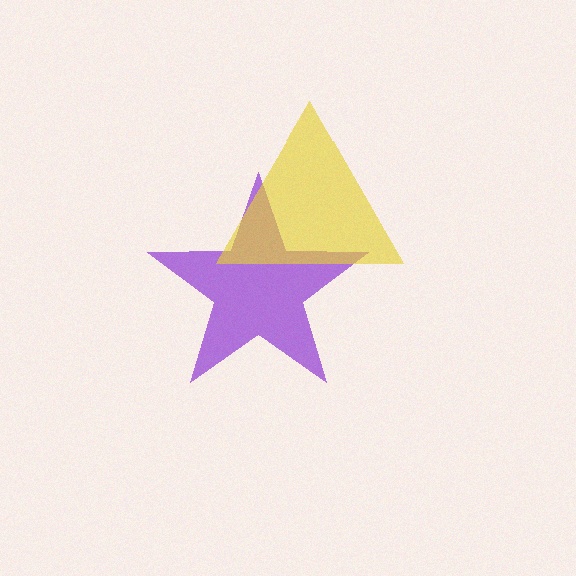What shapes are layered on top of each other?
The layered shapes are: a purple star, a yellow triangle.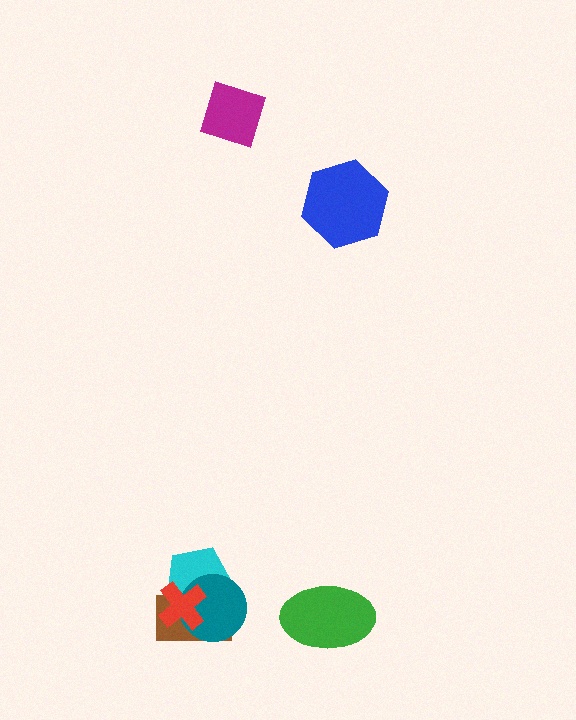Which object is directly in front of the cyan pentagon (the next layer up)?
The teal circle is directly in front of the cyan pentagon.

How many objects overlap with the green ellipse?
0 objects overlap with the green ellipse.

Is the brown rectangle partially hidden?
Yes, it is partially covered by another shape.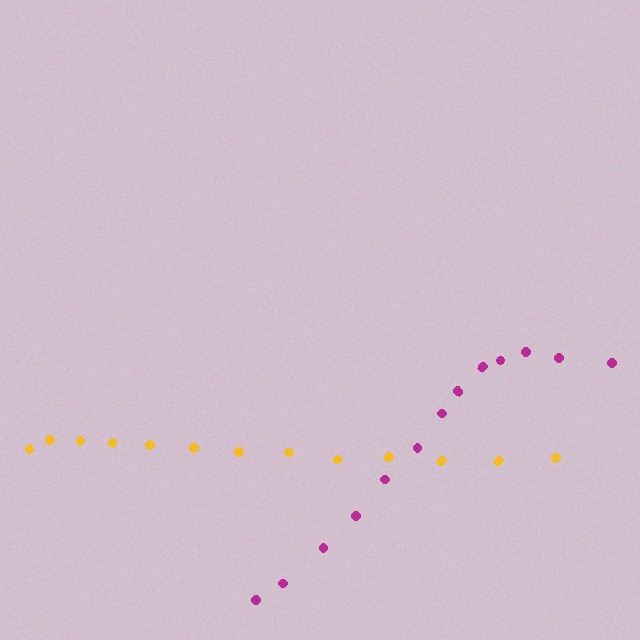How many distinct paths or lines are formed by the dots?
There are 2 distinct paths.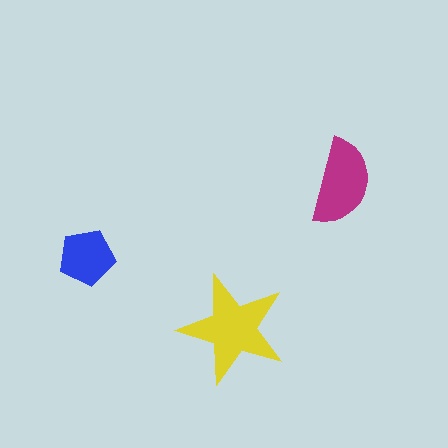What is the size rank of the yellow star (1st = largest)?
1st.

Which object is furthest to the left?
The blue pentagon is leftmost.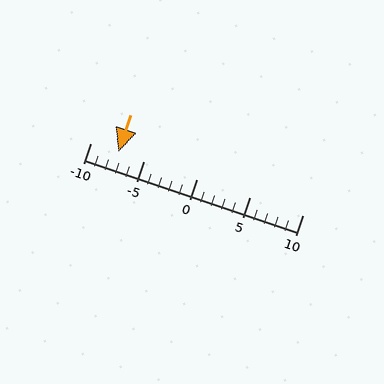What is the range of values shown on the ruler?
The ruler shows values from -10 to 10.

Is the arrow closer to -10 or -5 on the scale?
The arrow is closer to -5.